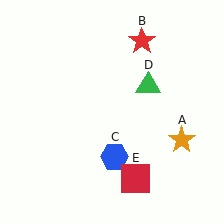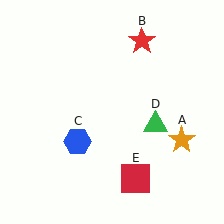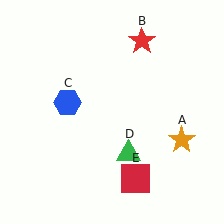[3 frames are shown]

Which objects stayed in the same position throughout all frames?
Orange star (object A) and red star (object B) and red square (object E) remained stationary.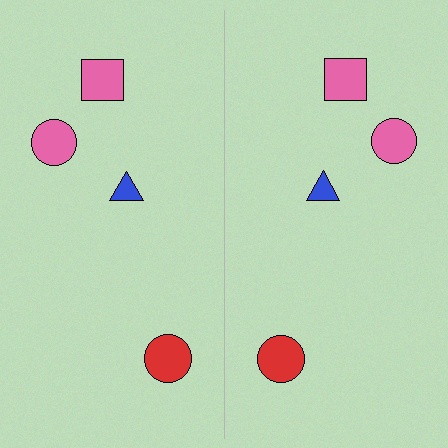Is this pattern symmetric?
Yes, this pattern has bilateral (reflection) symmetry.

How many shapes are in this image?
There are 8 shapes in this image.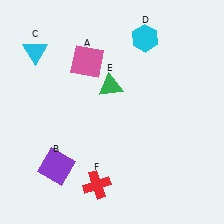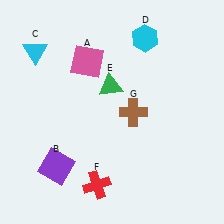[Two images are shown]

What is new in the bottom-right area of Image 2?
A brown cross (G) was added in the bottom-right area of Image 2.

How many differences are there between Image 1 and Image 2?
There is 1 difference between the two images.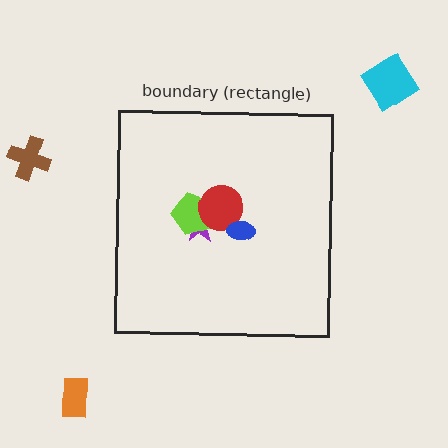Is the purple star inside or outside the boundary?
Inside.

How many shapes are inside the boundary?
4 inside, 3 outside.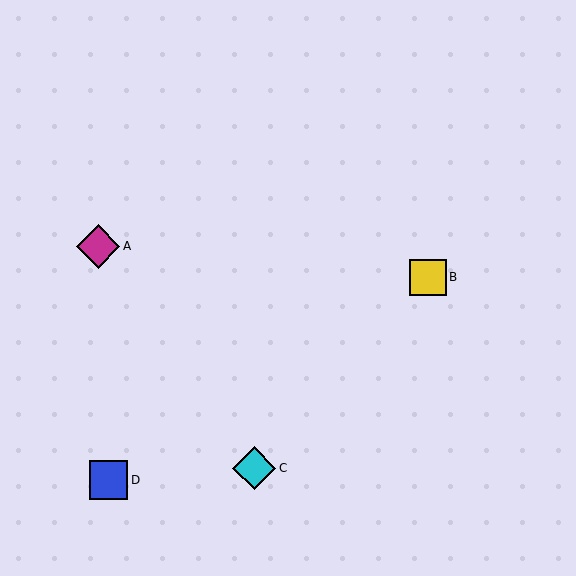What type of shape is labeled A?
Shape A is a magenta diamond.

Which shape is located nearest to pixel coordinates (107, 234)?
The magenta diamond (labeled A) at (98, 246) is nearest to that location.